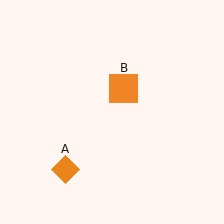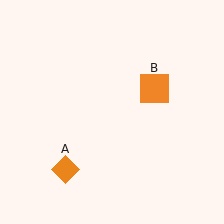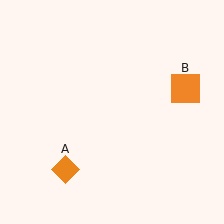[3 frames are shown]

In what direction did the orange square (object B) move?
The orange square (object B) moved right.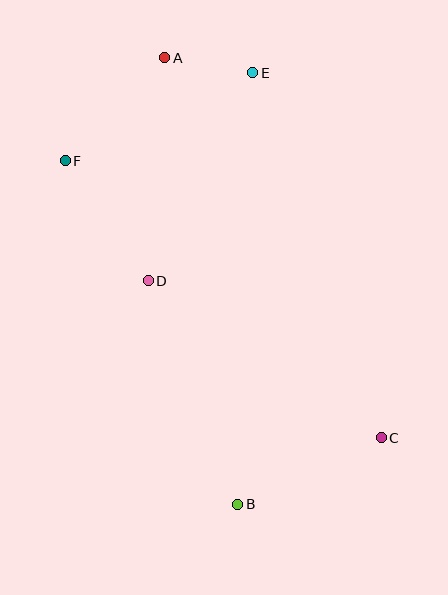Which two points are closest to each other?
Points A and E are closest to each other.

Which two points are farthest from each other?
Points A and B are farthest from each other.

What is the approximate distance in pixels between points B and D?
The distance between B and D is approximately 241 pixels.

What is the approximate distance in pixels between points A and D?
The distance between A and D is approximately 223 pixels.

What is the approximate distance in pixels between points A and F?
The distance between A and F is approximately 143 pixels.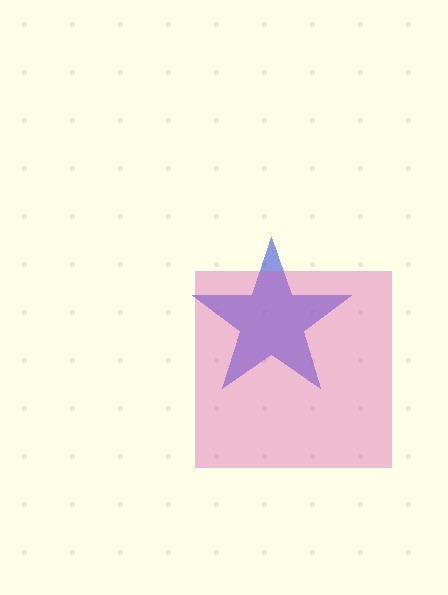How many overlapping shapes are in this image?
There are 2 overlapping shapes in the image.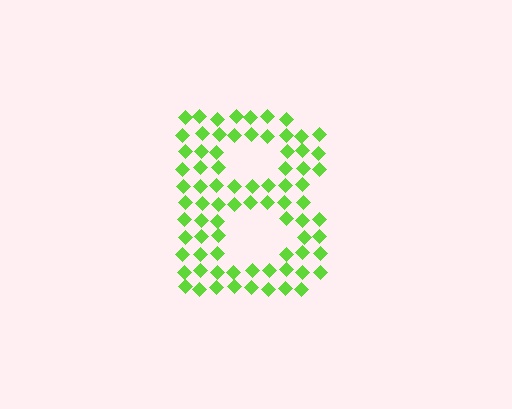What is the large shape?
The large shape is the letter B.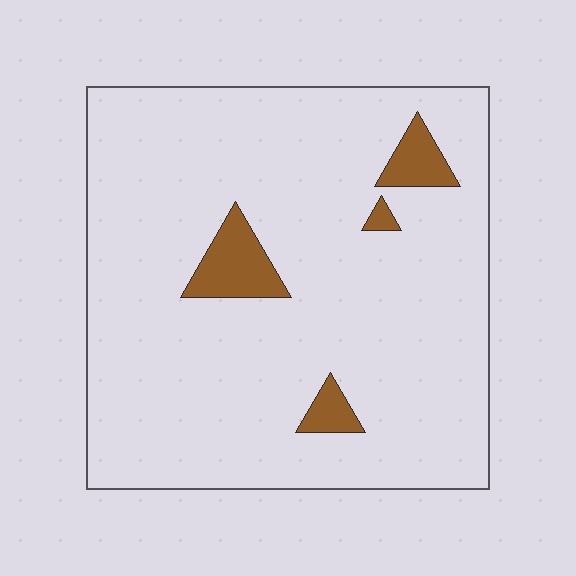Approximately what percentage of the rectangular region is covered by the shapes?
Approximately 5%.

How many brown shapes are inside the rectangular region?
4.